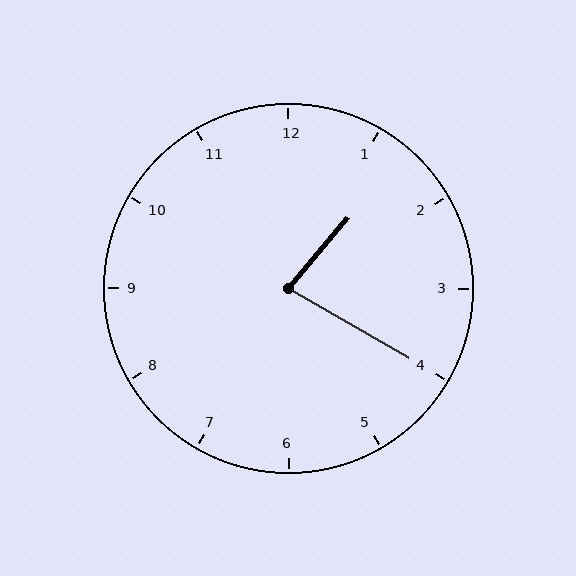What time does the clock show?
1:20.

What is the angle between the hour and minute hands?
Approximately 80 degrees.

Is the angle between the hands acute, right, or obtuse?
It is acute.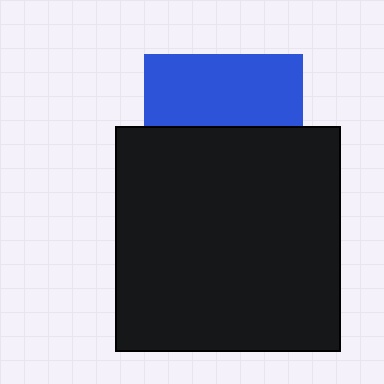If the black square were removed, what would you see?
You would see the complete blue square.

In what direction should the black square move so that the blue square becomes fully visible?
The black square should move down. That is the shortest direction to clear the overlap and leave the blue square fully visible.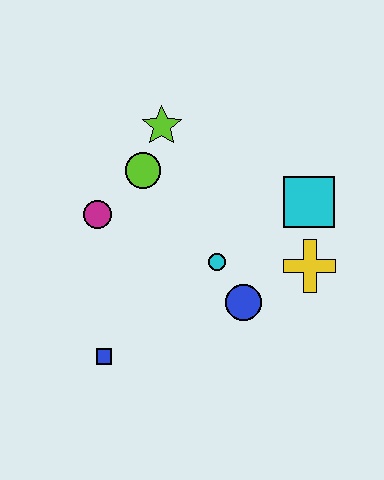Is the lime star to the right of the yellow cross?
No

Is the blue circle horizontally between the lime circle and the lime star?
No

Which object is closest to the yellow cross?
The cyan square is closest to the yellow cross.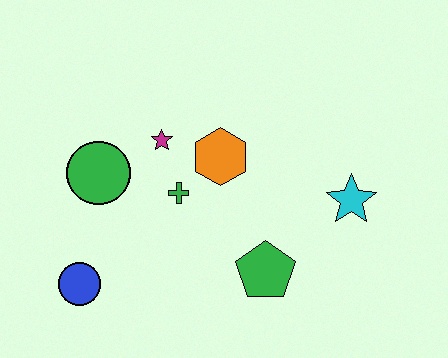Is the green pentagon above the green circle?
No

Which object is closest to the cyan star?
The green pentagon is closest to the cyan star.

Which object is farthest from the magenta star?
The cyan star is farthest from the magenta star.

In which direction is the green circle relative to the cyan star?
The green circle is to the left of the cyan star.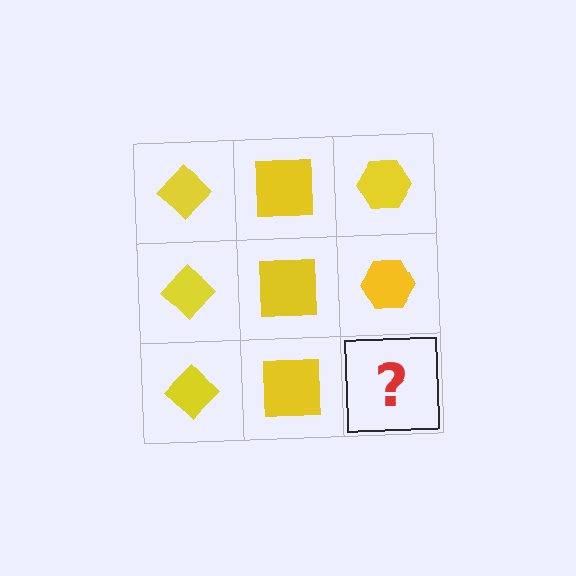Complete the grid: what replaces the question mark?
The question mark should be replaced with a yellow hexagon.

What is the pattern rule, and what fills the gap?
The rule is that each column has a consistent shape. The gap should be filled with a yellow hexagon.